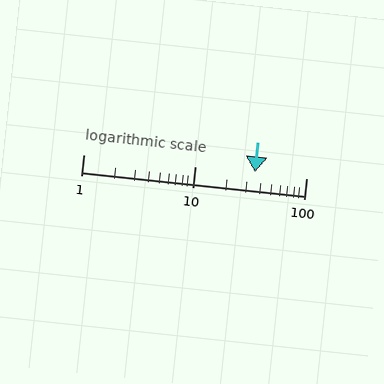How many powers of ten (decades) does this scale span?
The scale spans 2 decades, from 1 to 100.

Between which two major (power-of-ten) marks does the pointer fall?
The pointer is between 10 and 100.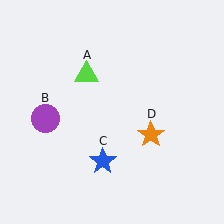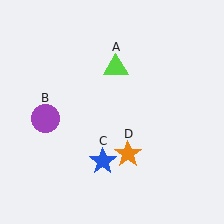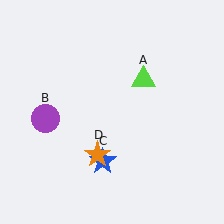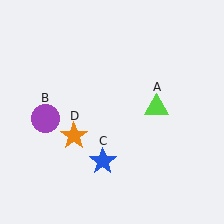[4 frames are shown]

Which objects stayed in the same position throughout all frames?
Purple circle (object B) and blue star (object C) remained stationary.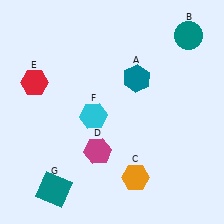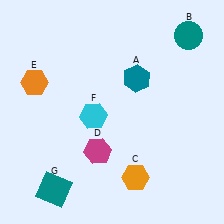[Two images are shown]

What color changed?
The hexagon (E) changed from red in Image 1 to orange in Image 2.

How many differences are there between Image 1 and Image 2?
There is 1 difference between the two images.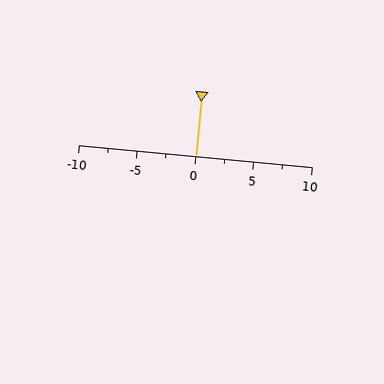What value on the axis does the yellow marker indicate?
The marker indicates approximately 0.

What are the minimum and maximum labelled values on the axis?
The axis runs from -10 to 10.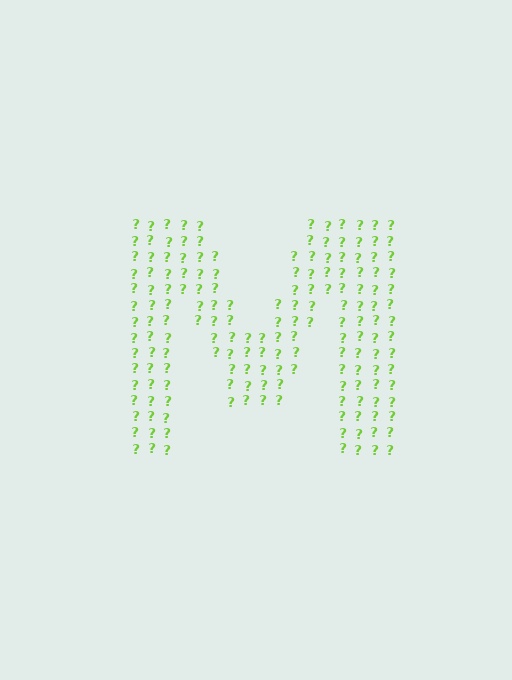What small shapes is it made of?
It is made of small question marks.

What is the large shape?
The large shape is the letter M.